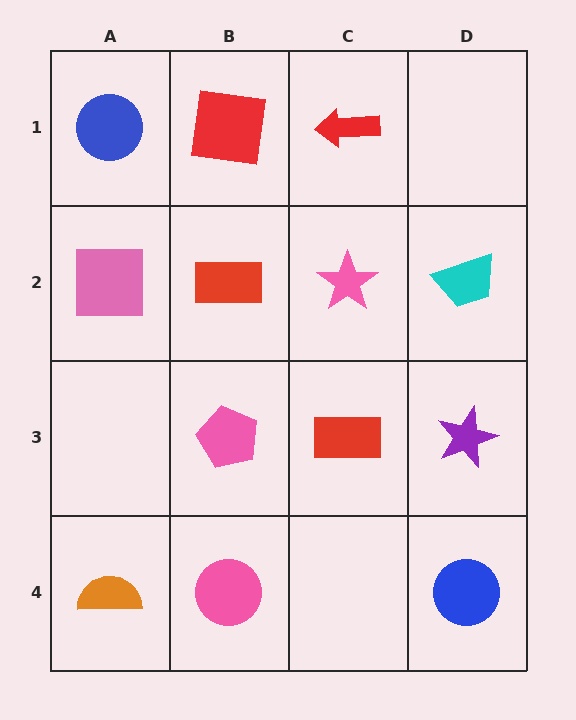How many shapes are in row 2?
4 shapes.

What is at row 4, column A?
An orange semicircle.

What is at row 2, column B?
A red rectangle.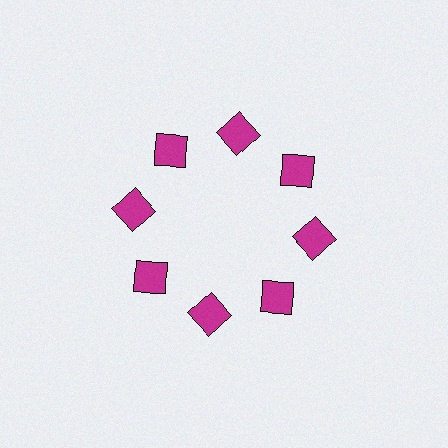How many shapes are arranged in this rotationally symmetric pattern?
There are 8 shapes, arranged in 8 groups of 1.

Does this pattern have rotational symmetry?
Yes, this pattern has 8-fold rotational symmetry. It looks the same after rotating 45 degrees around the center.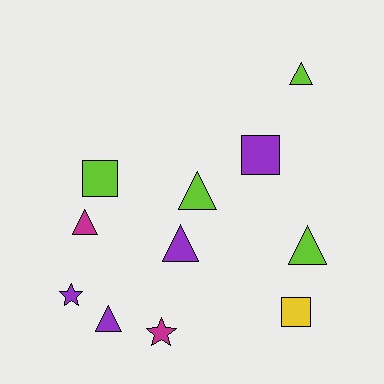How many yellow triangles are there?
There are no yellow triangles.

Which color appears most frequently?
Lime, with 4 objects.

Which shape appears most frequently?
Triangle, with 6 objects.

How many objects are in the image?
There are 11 objects.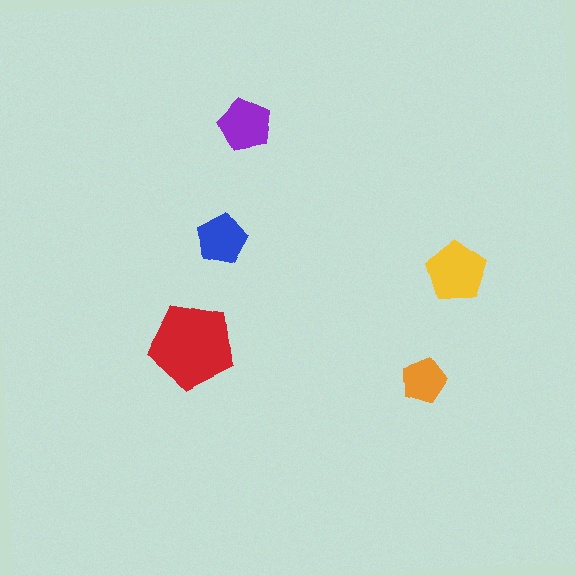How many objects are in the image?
There are 5 objects in the image.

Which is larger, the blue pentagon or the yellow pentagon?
The yellow one.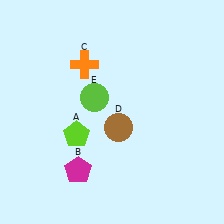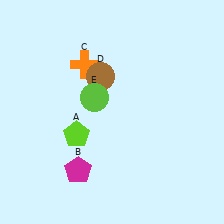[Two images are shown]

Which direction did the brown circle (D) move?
The brown circle (D) moved up.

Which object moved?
The brown circle (D) moved up.